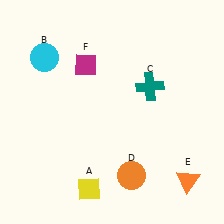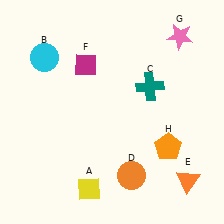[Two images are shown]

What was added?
A pink star (G), an orange pentagon (H) were added in Image 2.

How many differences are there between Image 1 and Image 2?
There are 2 differences between the two images.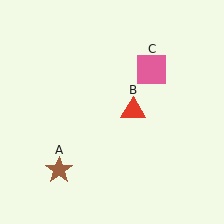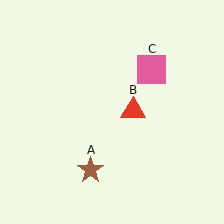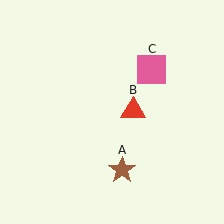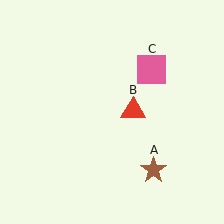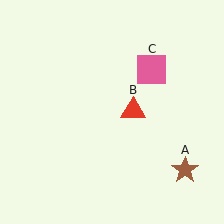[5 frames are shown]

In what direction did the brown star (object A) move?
The brown star (object A) moved right.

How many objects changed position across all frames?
1 object changed position: brown star (object A).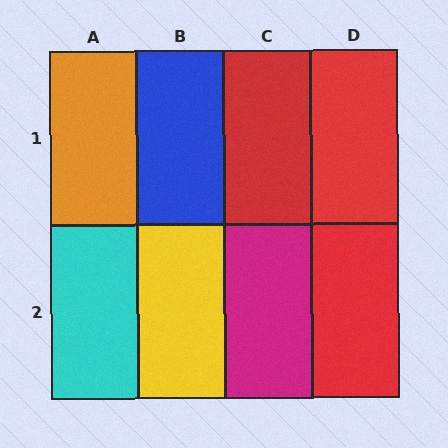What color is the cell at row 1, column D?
Red.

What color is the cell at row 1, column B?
Blue.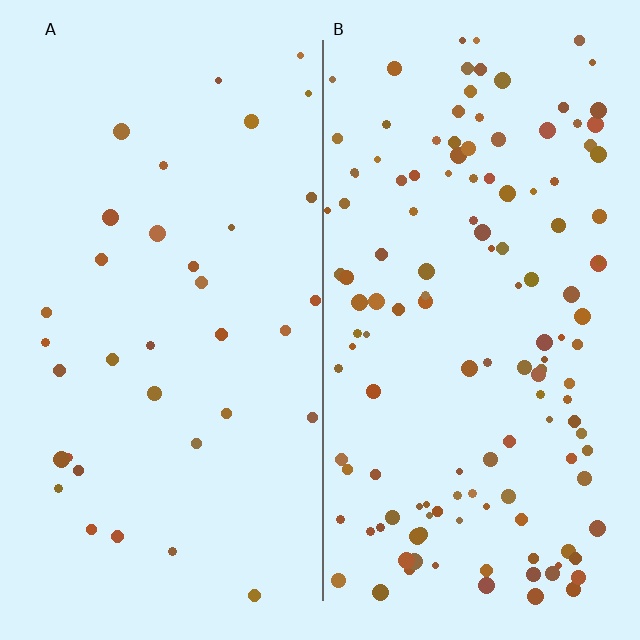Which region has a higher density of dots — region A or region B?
B (the right).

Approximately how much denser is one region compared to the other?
Approximately 3.7× — region B over region A.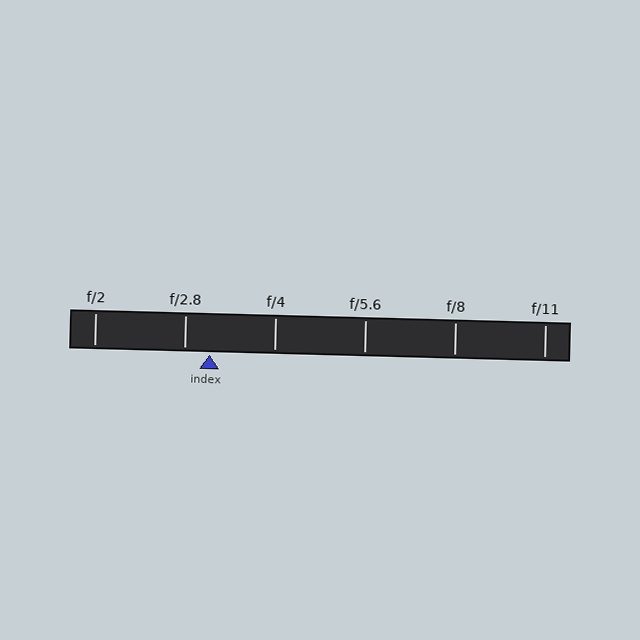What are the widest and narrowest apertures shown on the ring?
The widest aperture shown is f/2 and the narrowest is f/11.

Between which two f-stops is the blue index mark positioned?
The index mark is between f/2.8 and f/4.